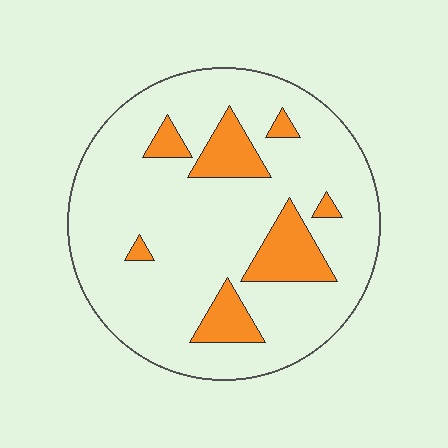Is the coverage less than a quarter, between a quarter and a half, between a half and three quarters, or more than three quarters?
Less than a quarter.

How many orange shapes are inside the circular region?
7.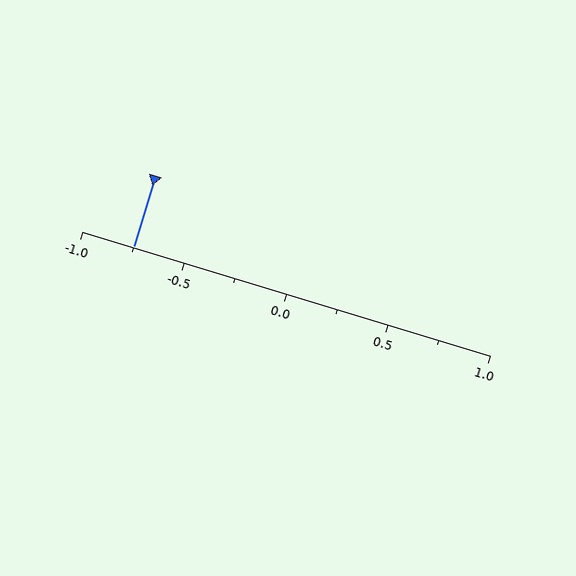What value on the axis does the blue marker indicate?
The marker indicates approximately -0.75.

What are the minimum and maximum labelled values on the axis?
The axis runs from -1.0 to 1.0.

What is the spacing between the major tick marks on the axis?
The major ticks are spaced 0.5 apart.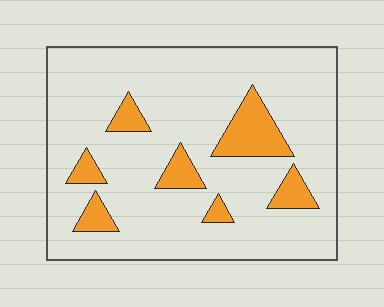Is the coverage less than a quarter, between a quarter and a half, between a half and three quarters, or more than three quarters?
Less than a quarter.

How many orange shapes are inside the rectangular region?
7.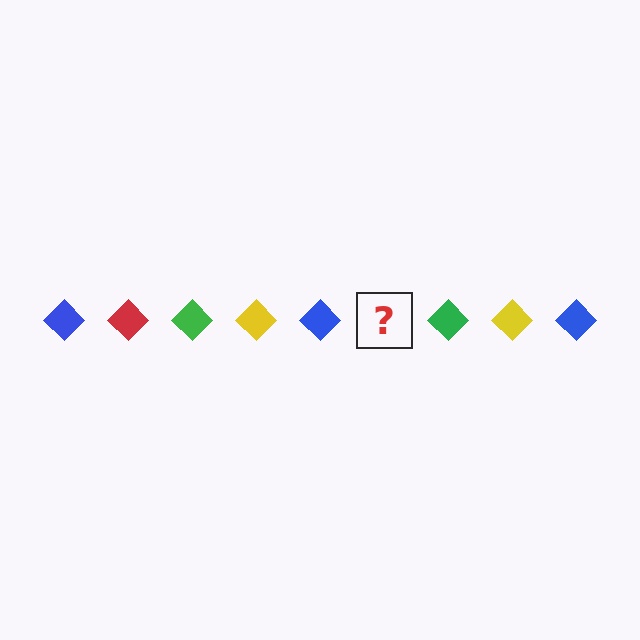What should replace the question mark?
The question mark should be replaced with a red diamond.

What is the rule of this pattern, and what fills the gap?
The rule is that the pattern cycles through blue, red, green, yellow diamonds. The gap should be filled with a red diamond.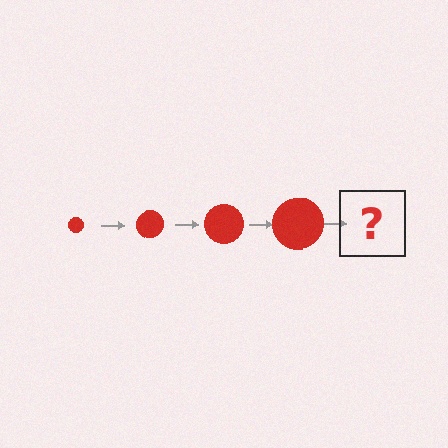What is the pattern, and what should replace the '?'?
The pattern is that the circle gets progressively larger each step. The '?' should be a red circle, larger than the previous one.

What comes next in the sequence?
The next element should be a red circle, larger than the previous one.